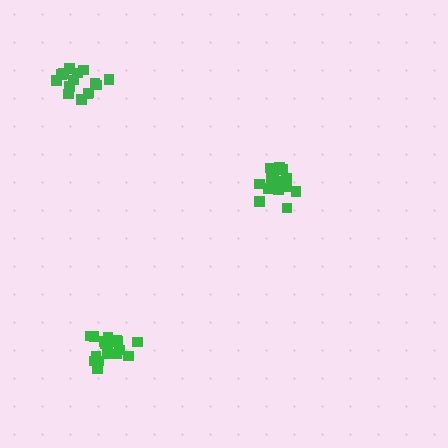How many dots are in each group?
Group 1: 18 dots, Group 2: 17 dots, Group 3: 15 dots (50 total).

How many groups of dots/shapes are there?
There are 3 groups.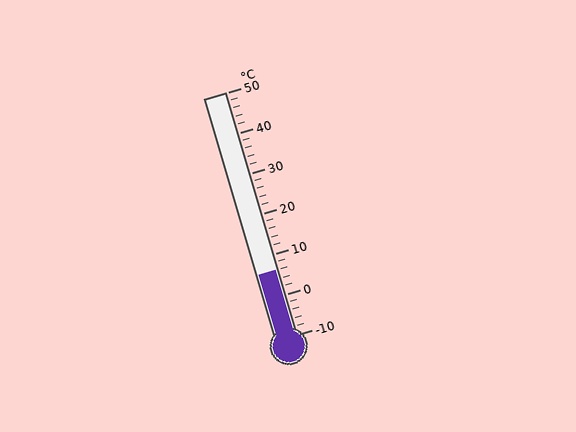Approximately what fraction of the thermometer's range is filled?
The thermometer is filled to approximately 25% of its range.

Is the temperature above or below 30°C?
The temperature is below 30°C.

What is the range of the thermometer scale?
The thermometer scale ranges from -10°C to 50°C.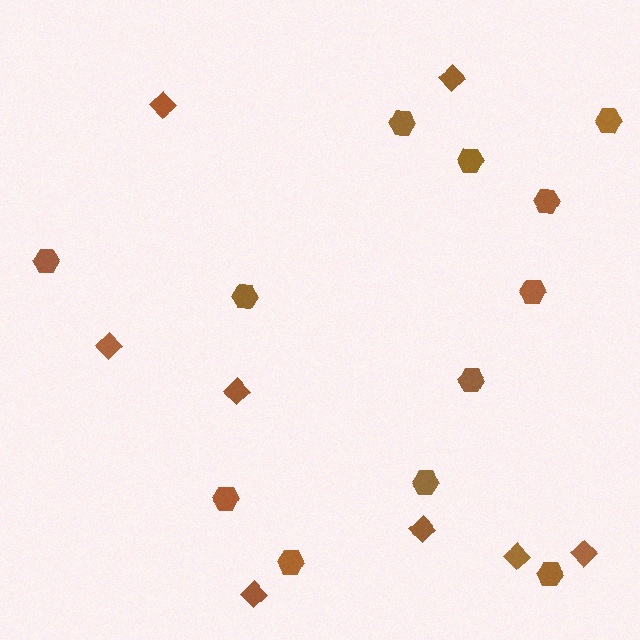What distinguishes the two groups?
There are 2 groups: one group of hexagons (12) and one group of diamonds (8).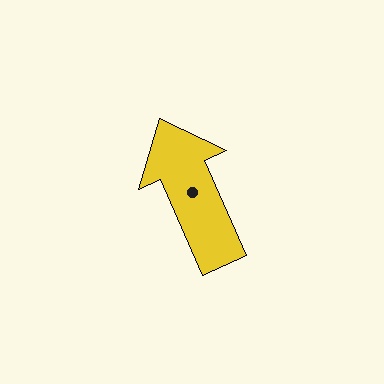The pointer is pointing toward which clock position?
Roughly 11 o'clock.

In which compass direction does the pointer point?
Northwest.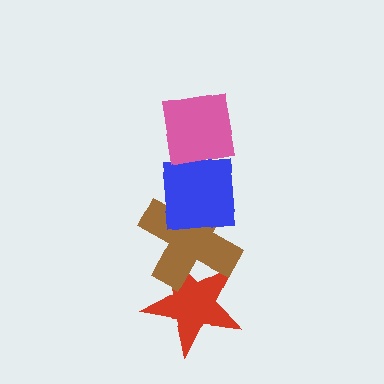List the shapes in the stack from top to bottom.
From top to bottom: the pink square, the blue square, the brown cross, the red star.